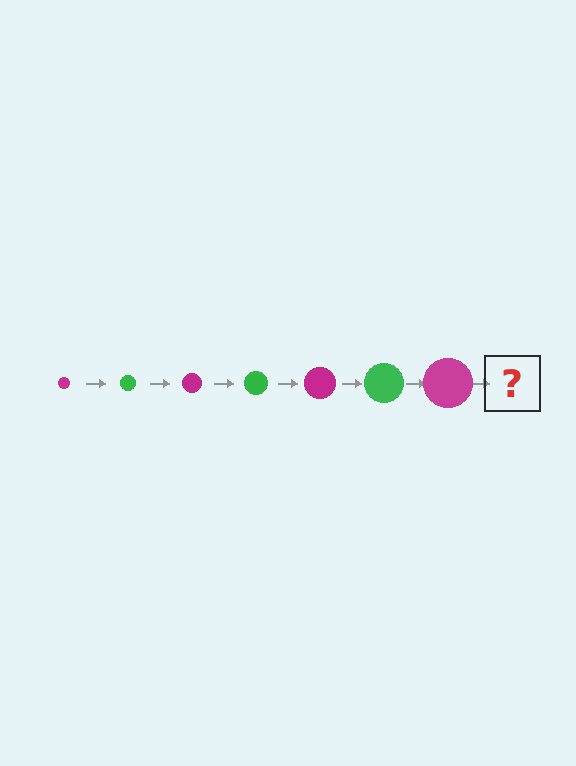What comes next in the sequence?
The next element should be a green circle, larger than the previous one.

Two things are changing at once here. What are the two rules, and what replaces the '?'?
The two rules are that the circle grows larger each step and the color cycles through magenta and green. The '?' should be a green circle, larger than the previous one.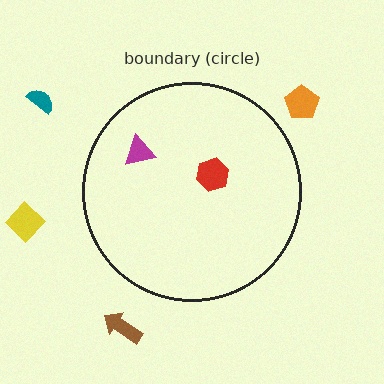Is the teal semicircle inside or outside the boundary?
Outside.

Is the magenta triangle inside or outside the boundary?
Inside.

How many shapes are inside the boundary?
2 inside, 4 outside.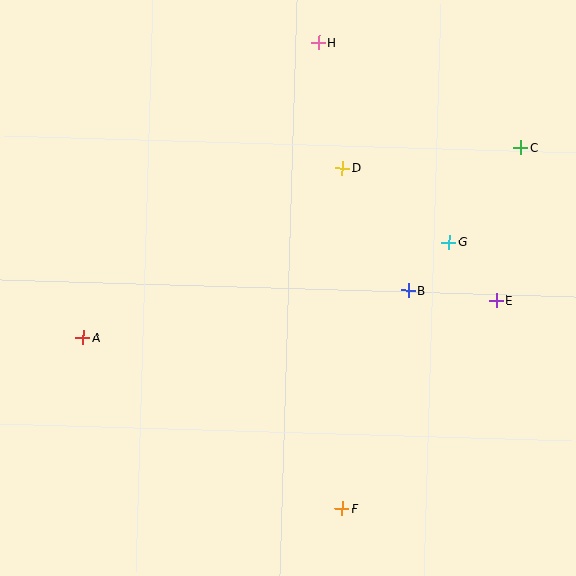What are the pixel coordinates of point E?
Point E is at (496, 300).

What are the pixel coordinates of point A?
Point A is at (83, 338).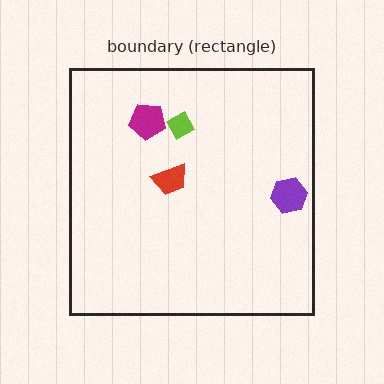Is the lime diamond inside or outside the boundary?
Inside.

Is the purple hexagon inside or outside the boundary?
Inside.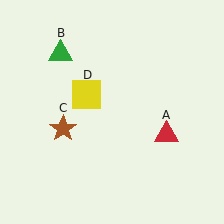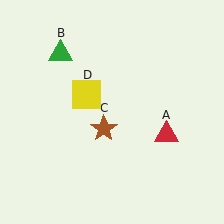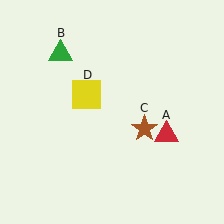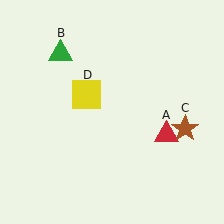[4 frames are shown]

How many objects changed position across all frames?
1 object changed position: brown star (object C).